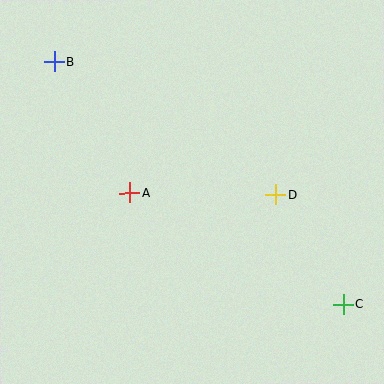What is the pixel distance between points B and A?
The distance between B and A is 152 pixels.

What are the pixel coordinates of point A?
Point A is at (130, 193).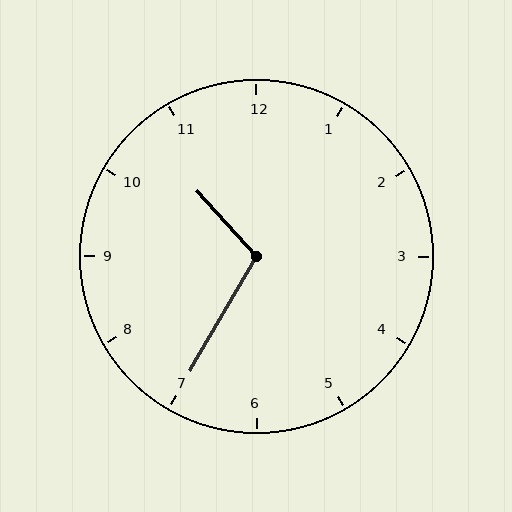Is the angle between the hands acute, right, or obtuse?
It is obtuse.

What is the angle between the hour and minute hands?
Approximately 108 degrees.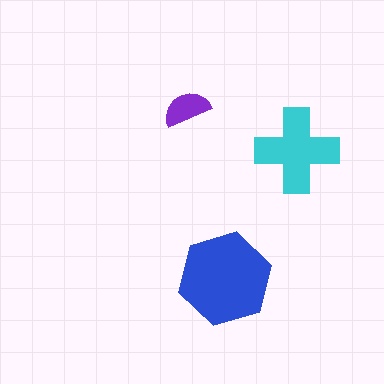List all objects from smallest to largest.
The purple semicircle, the cyan cross, the blue hexagon.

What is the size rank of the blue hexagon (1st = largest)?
1st.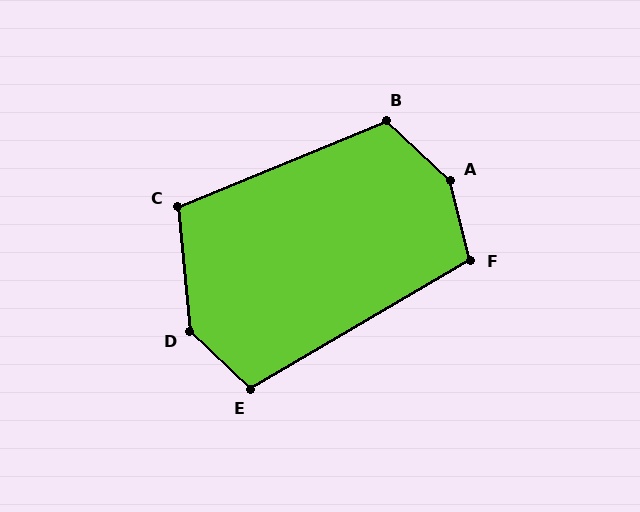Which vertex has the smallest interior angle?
E, at approximately 106 degrees.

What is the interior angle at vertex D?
Approximately 139 degrees (obtuse).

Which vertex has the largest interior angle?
A, at approximately 147 degrees.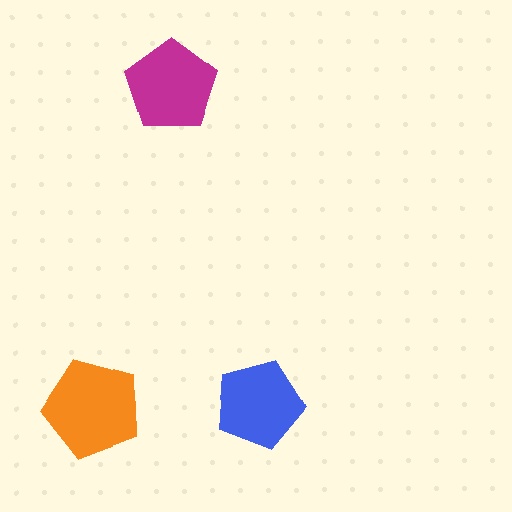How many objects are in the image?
There are 3 objects in the image.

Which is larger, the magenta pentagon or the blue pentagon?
The magenta one.